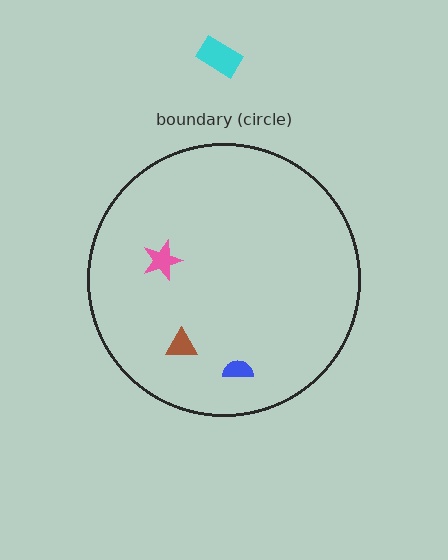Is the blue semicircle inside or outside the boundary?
Inside.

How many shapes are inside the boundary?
3 inside, 1 outside.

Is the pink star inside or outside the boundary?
Inside.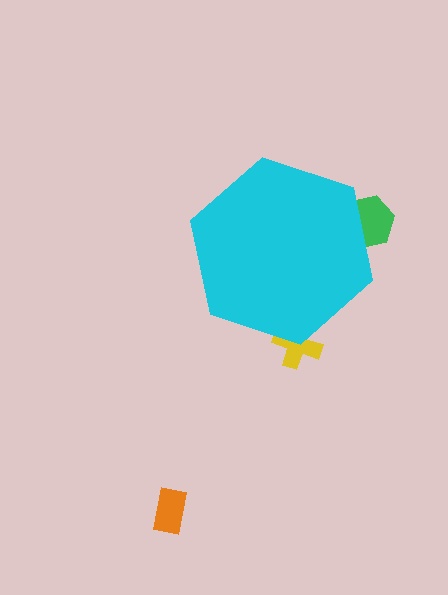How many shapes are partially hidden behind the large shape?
2 shapes are partially hidden.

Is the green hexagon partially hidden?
Yes, the green hexagon is partially hidden behind the cyan hexagon.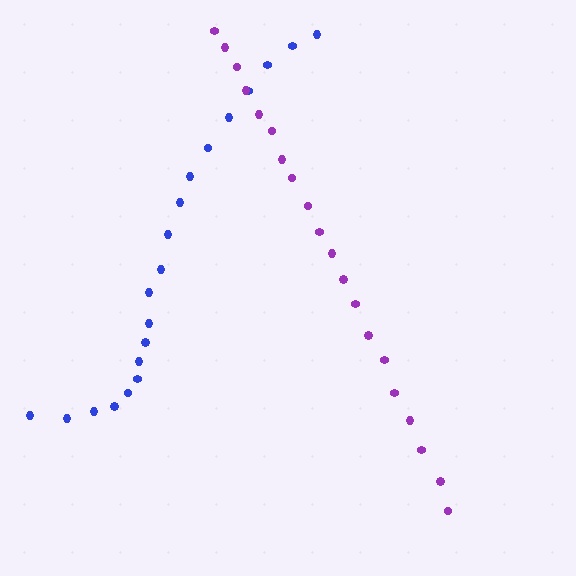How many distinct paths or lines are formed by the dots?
There are 2 distinct paths.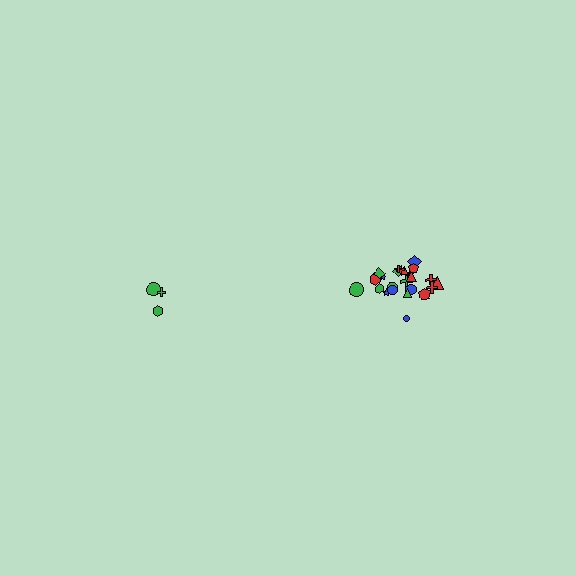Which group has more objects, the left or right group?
The right group.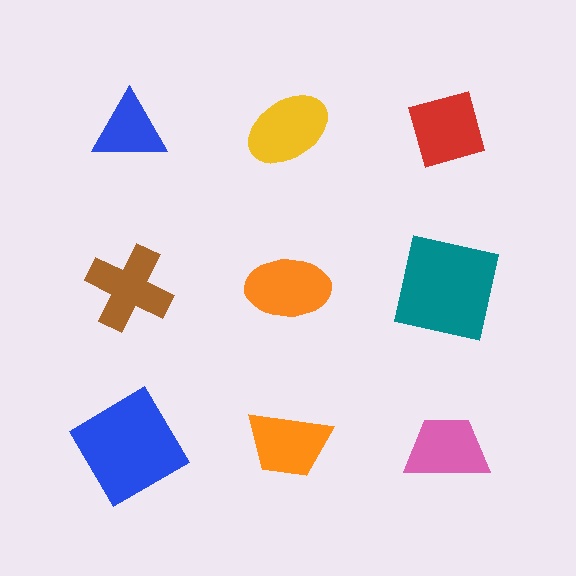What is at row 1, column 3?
A red diamond.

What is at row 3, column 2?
An orange trapezoid.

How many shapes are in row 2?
3 shapes.